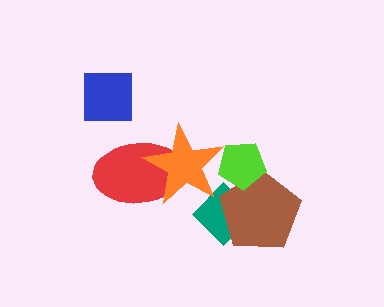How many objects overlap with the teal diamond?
2 objects overlap with the teal diamond.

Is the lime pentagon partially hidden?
No, no other shape covers it.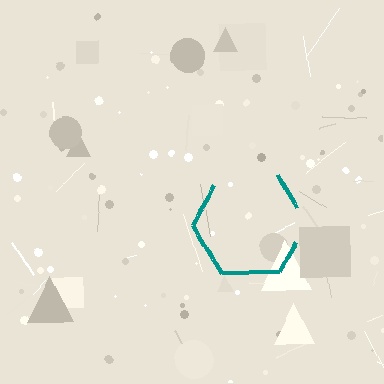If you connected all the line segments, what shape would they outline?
They would outline a hexagon.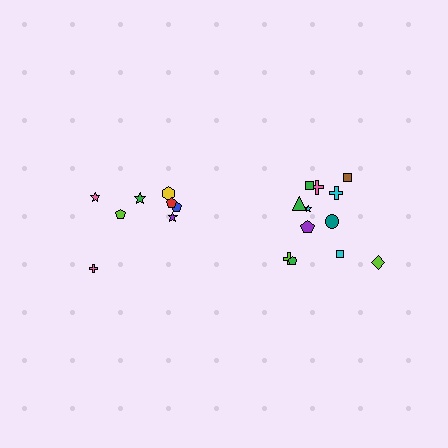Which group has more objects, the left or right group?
The right group.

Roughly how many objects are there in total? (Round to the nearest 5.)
Roughly 20 objects in total.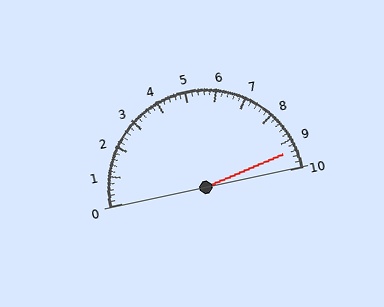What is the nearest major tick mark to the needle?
The nearest major tick mark is 9.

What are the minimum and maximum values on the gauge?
The gauge ranges from 0 to 10.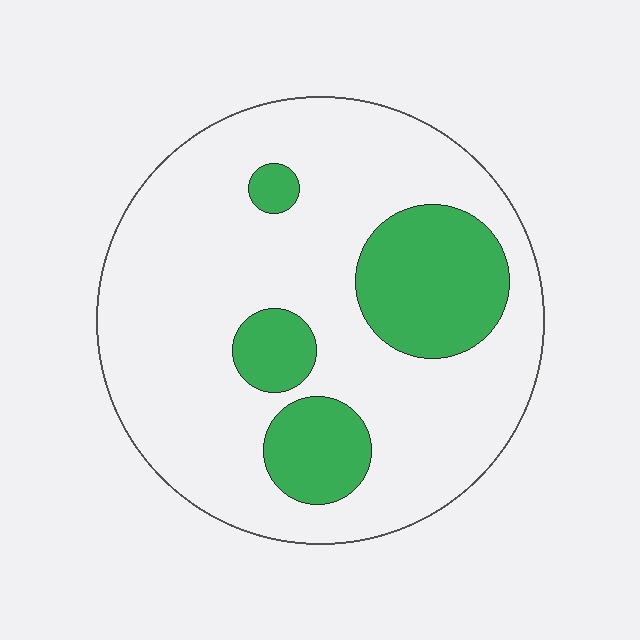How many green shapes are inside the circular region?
4.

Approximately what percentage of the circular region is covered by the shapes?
Approximately 25%.